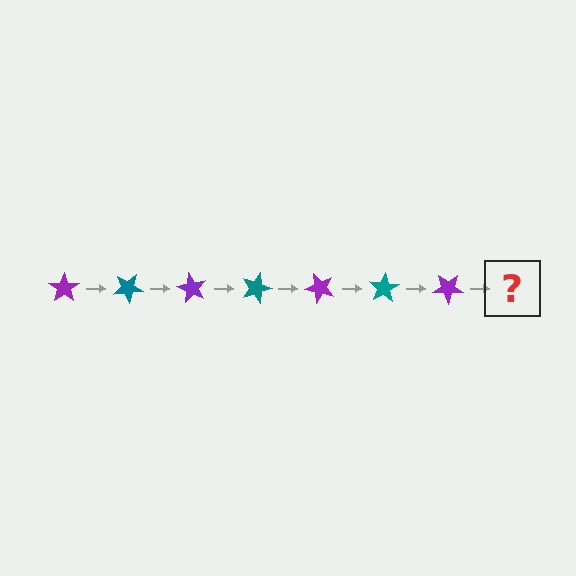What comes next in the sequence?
The next element should be a teal star, rotated 210 degrees from the start.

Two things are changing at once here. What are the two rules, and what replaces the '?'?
The two rules are that it rotates 30 degrees each step and the color cycles through purple and teal. The '?' should be a teal star, rotated 210 degrees from the start.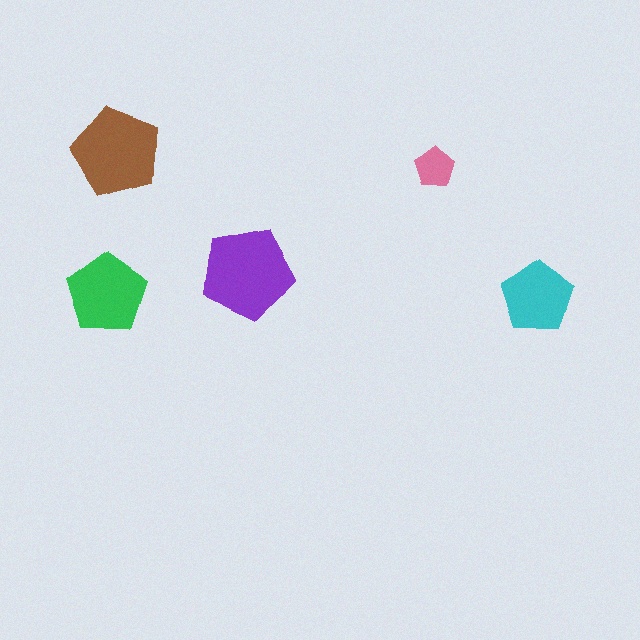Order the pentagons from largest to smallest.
the purple one, the brown one, the green one, the cyan one, the pink one.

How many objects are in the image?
There are 5 objects in the image.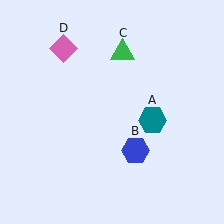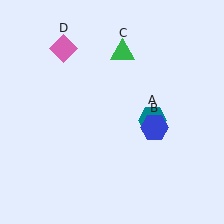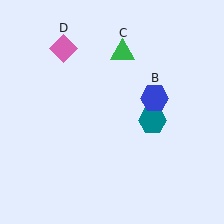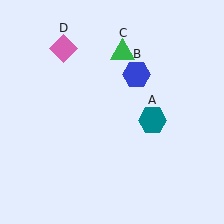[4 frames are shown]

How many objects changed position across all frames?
1 object changed position: blue hexagon (object B).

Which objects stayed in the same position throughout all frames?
Teal hexagon (object A) and green triangle (object C) and pink diamond (object D) remained stationary.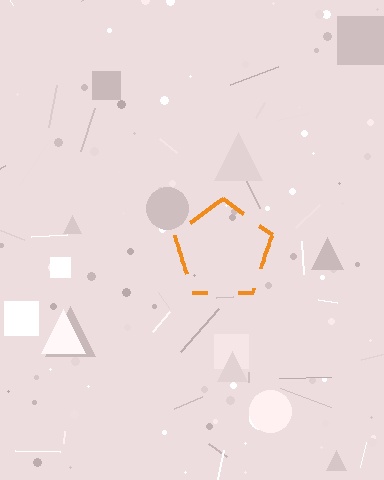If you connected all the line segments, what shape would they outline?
They would outline a pentagon.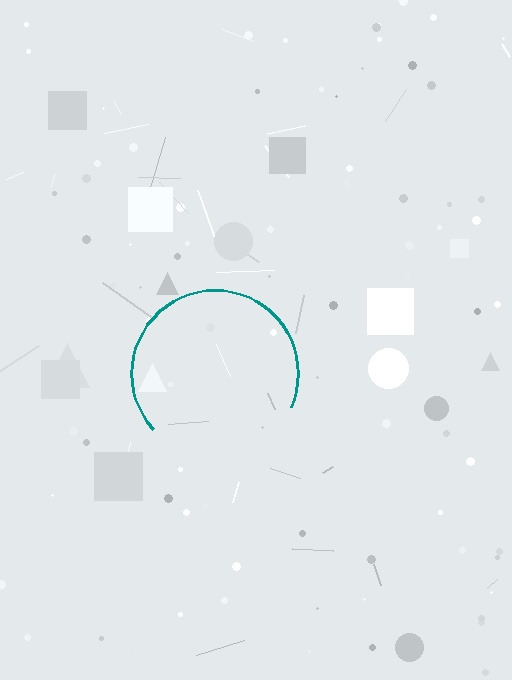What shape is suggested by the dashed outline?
The dashed outline suggests a circle.